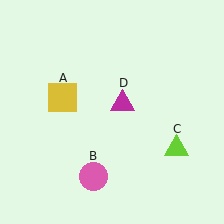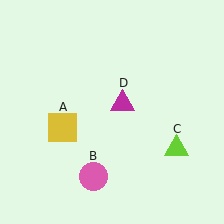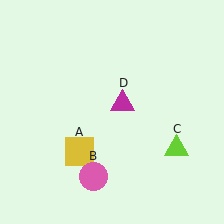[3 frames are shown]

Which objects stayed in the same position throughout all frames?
Pink circle (object B) and lime triangle (object C) and magenta triangle (object D) remained stationary.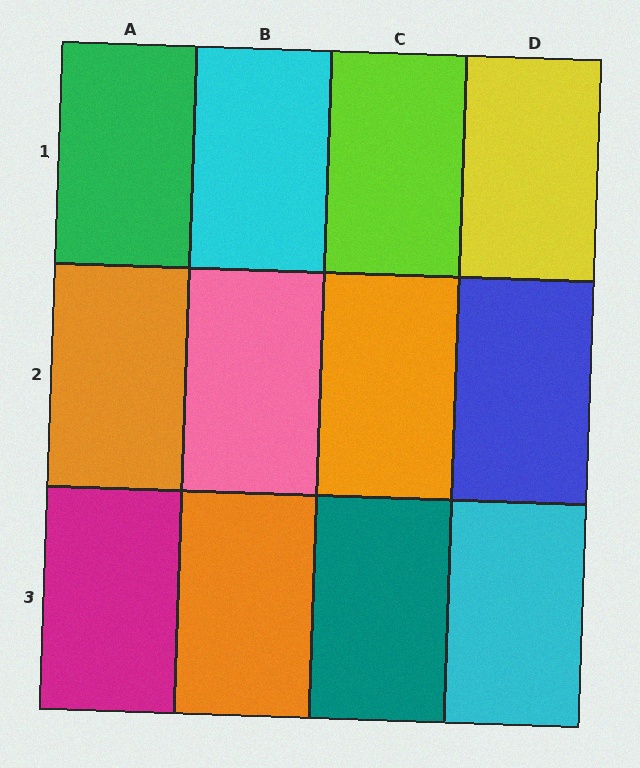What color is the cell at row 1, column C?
Lime.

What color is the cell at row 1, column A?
Green.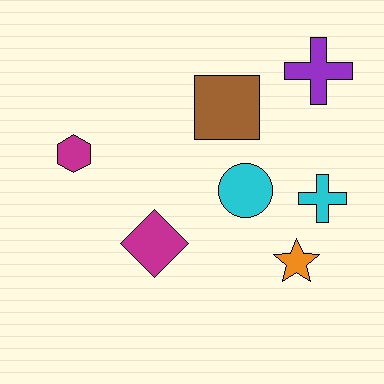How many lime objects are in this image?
There are no lime objects.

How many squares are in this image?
There is 1 square.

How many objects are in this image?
There are 7 objects.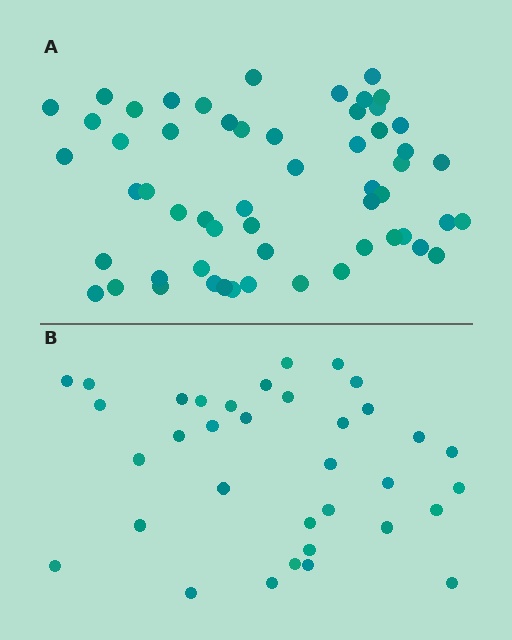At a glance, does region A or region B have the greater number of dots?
Region A (the top region) has more dots.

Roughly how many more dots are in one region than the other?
Region A has approximately 20 more dots than region B.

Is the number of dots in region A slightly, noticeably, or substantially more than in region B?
Region A has substantially more. The ratio is roughly 1.6 to 1.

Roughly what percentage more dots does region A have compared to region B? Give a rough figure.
About 60% more.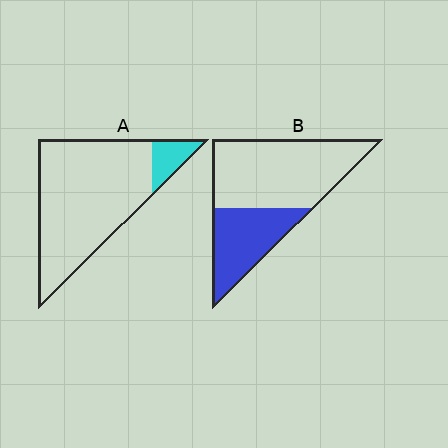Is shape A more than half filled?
No.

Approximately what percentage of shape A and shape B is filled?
A is approximately 10% and B is approximately 35%.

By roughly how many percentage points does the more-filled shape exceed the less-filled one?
By roughly 25 percentage points (B over A).